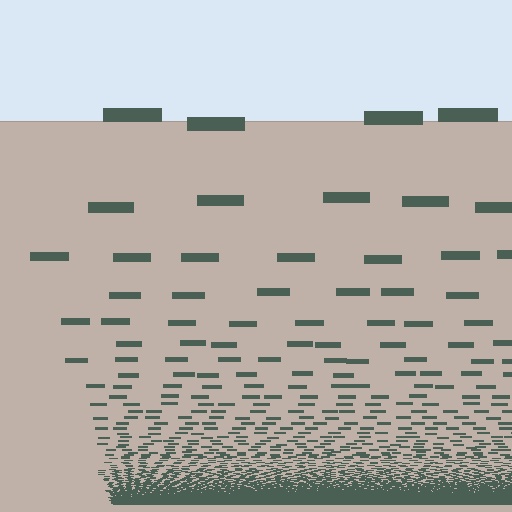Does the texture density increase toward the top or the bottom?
Density increases toward the bottom.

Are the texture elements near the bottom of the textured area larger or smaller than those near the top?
Smaller. The gradient is inverted — elements near the bottom are smaller and denser.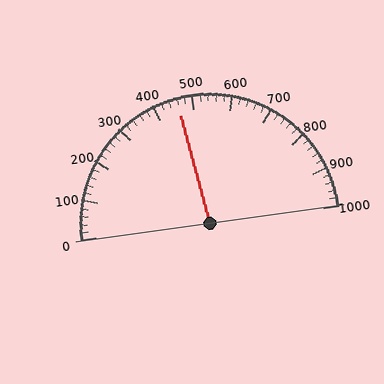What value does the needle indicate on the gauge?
The needle indicates approximately 460.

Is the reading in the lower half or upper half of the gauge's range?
The reading is in the lower half of the range (0 to 1000).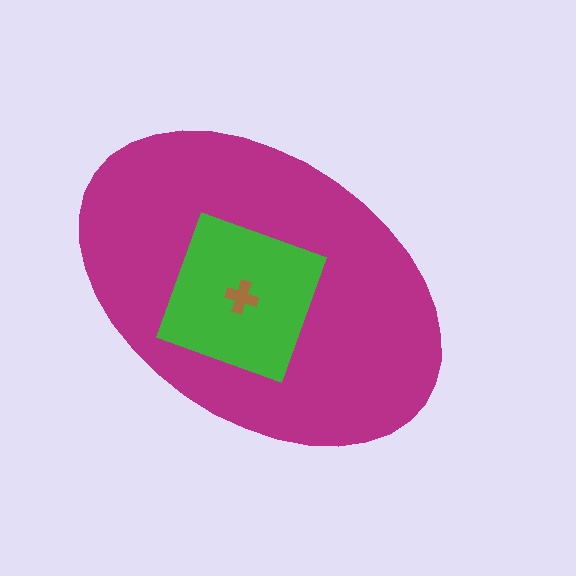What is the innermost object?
The brown cross.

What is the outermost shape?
The magenta ellipse.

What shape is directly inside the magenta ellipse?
The green square.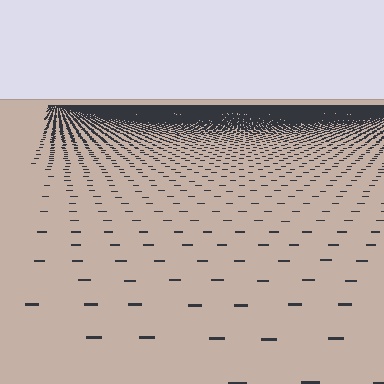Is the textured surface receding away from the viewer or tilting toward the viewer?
The surface is receding away from the viewer. Texture elements get smaller and denser toward the top.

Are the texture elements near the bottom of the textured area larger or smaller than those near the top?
Larger. Near the bottom, elements are closer to the viewer and appear at a bigger on-screen size.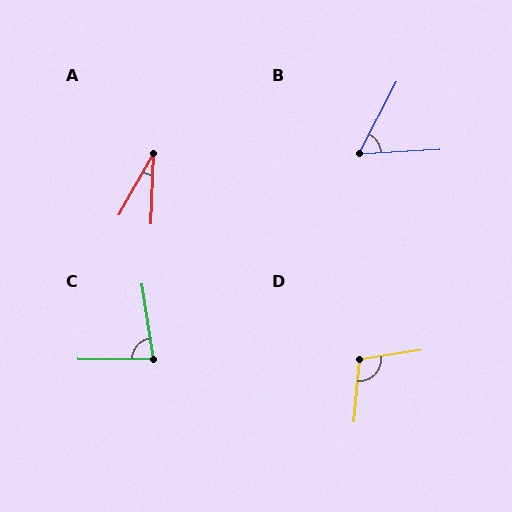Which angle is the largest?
D, at approximately 104 degrees.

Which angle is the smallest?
A, at approximately 27 degrees.